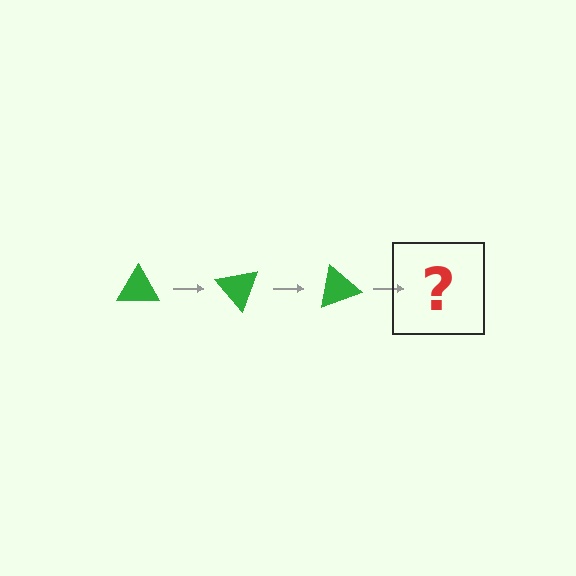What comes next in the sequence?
The next element should be a green triangle rotated 150 degrees.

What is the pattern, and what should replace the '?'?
The pattern is that the triangle rotates 50 degrees each step. The '?' should be a green triangle rotated 150 degrees.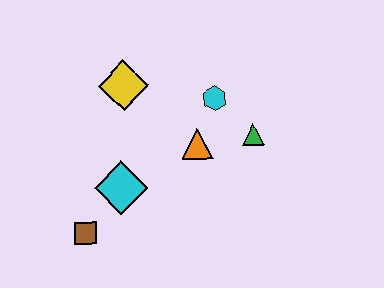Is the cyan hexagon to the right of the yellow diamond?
Yes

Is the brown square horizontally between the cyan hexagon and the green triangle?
No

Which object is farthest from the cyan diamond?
The green triangle is farthest from the cyan diamond.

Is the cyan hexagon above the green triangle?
Yes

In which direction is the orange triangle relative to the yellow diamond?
The orange triangle is to the right of the yellow diamond.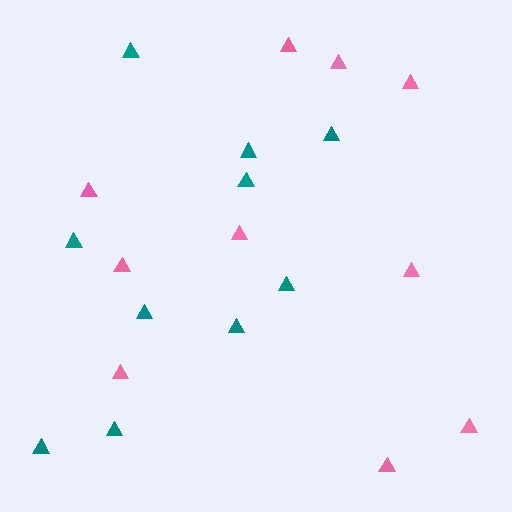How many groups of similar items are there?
There are 2 groups: one group of pink triangles (10) and one group of teal triangles (10).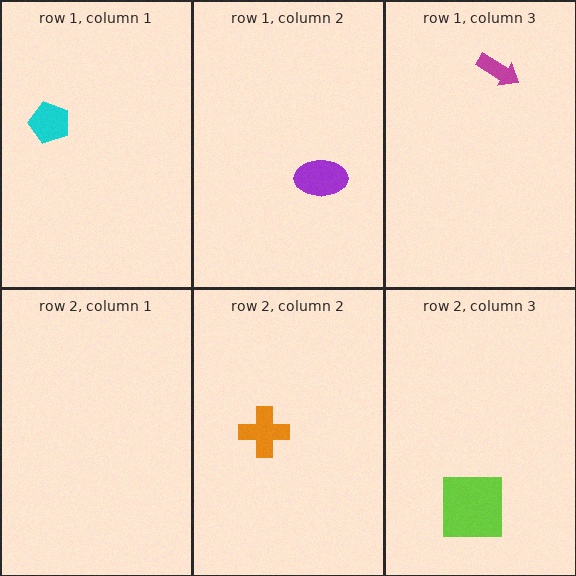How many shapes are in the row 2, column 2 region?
1.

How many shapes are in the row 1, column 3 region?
1.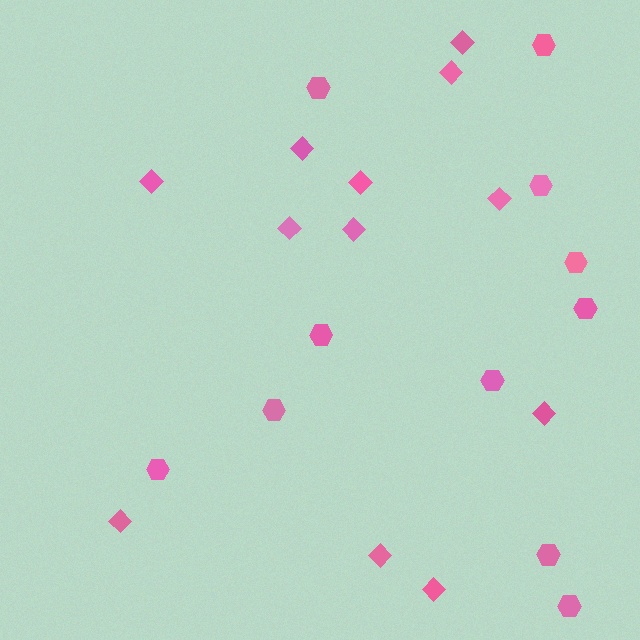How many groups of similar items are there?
There are 2 groups: one group of diamonds (12) and one group of hexagons (11).